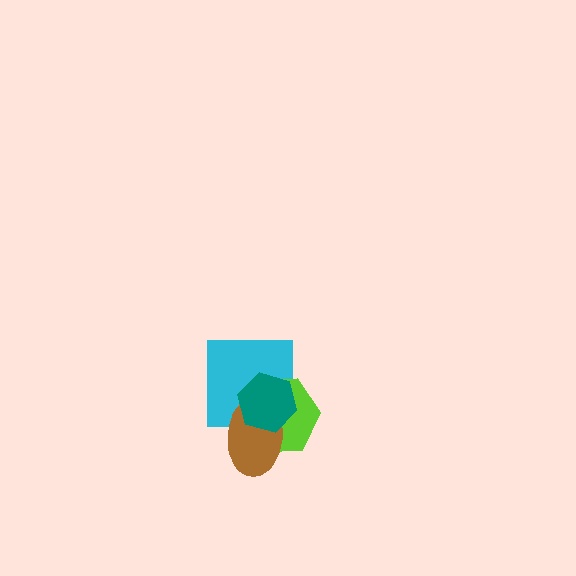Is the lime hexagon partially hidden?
Yes, it is partially covered by another shape.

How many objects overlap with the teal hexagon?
3 objects overlap with the teal hexagon.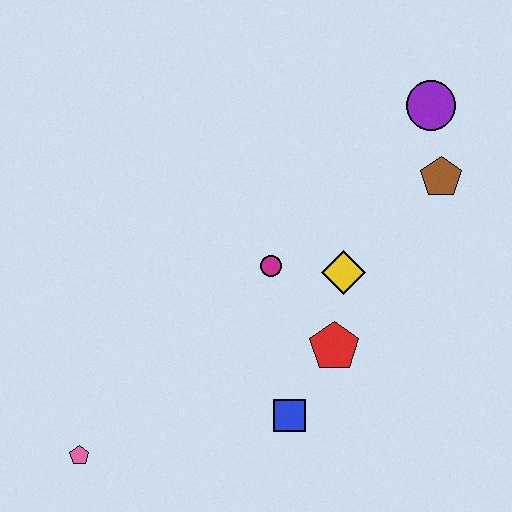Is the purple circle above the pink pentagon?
Yes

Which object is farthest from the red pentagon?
The pink pentagon is farthest from the red pentagon.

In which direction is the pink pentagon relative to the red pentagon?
The pink pentagon is to the left of the red pentagon.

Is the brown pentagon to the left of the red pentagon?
No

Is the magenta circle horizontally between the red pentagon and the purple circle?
No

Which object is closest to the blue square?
The red pentagon is closest to the blue square.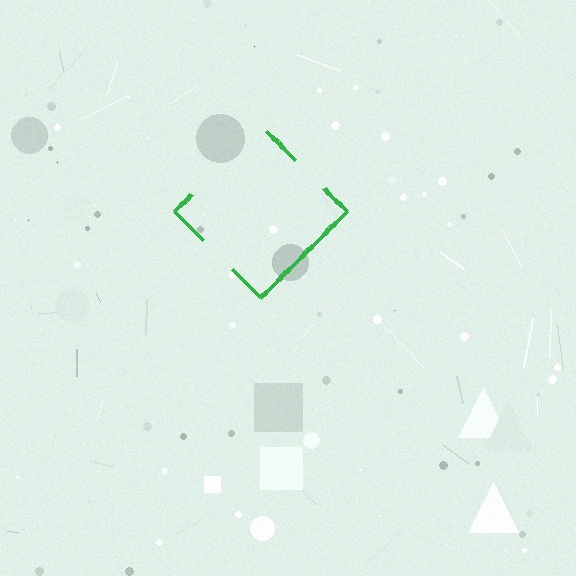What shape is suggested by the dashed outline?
The dashed outline suggests a diamond.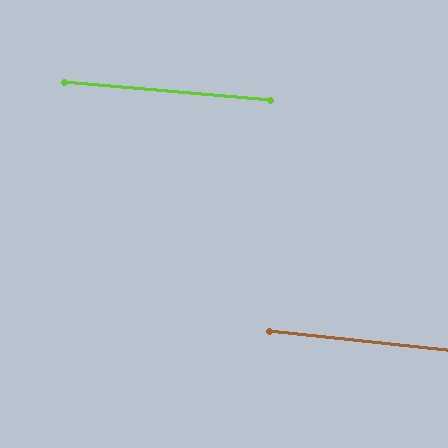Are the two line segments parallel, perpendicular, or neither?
Parallel — their directions differ by only 0.9°.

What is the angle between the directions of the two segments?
Approximately 1 degree.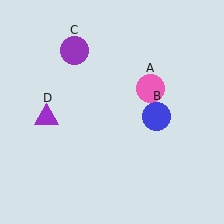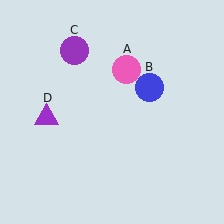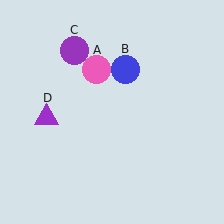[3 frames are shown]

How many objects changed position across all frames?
2 objects changed position: pink circle (object A), blue circle (object B).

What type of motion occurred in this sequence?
The pink circle (object A), blue circle (object B) rotated counterclockwise around the center of the scene.